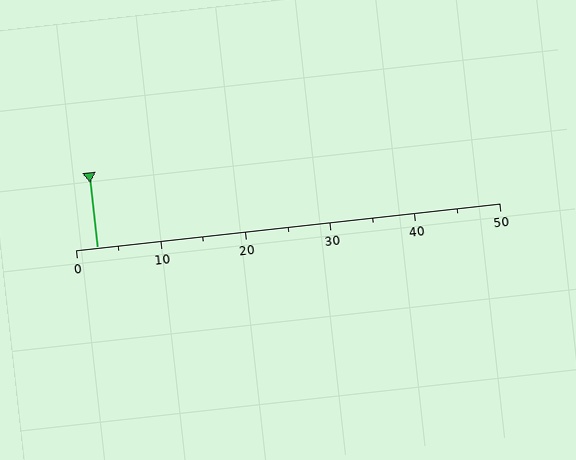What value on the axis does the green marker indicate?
The marker indicates approximately 2.5.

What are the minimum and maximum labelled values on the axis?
The axis runs from 0 to 50.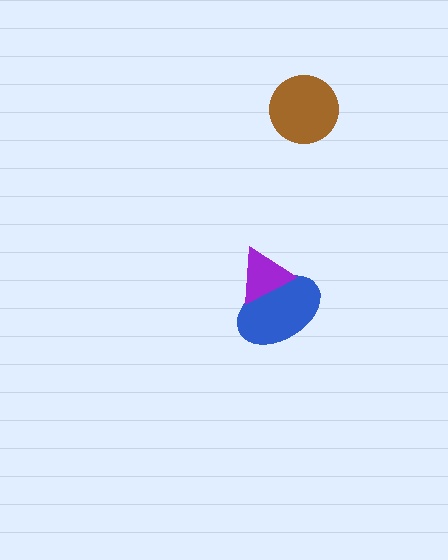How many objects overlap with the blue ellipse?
1 object overlaps with the blue ellipse.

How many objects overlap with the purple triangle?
1 object overlaps with the purple triangle.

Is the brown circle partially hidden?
No, no other shape covers it.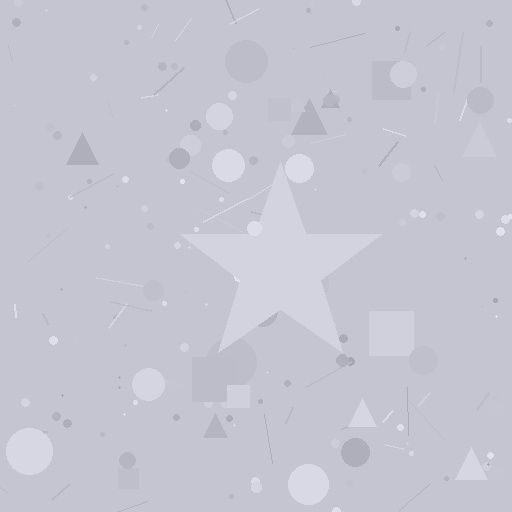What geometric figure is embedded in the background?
A star is embedded in the background.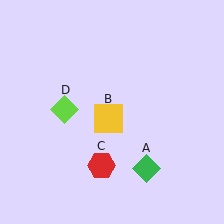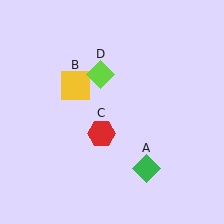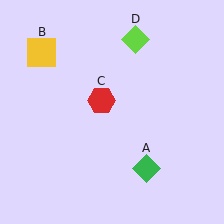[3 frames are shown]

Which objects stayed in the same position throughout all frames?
Green diamond (object A) remained stationary.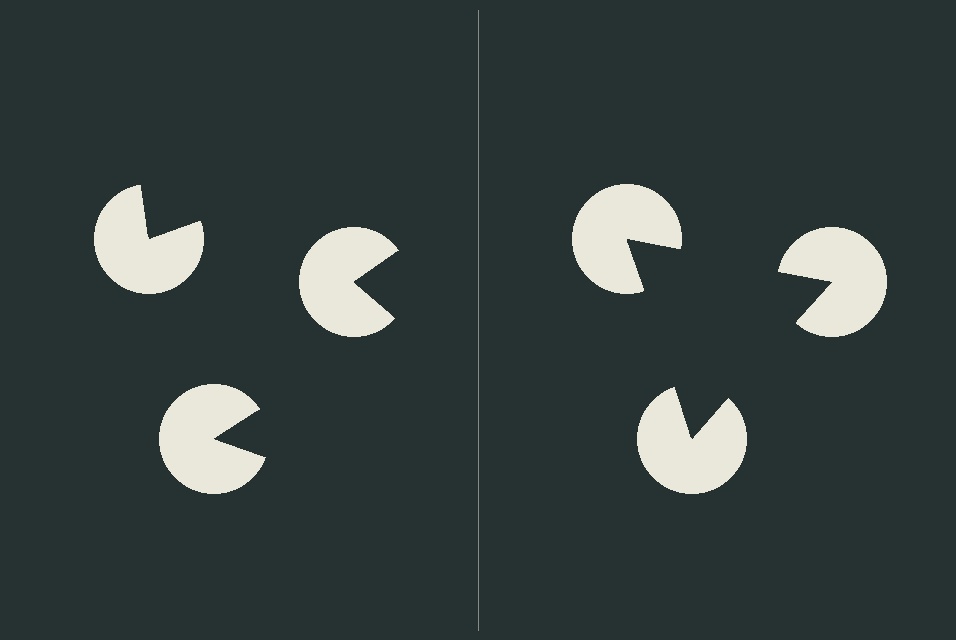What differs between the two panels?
The pac-man discs are positioned identically on both sides; only the wedge orientations differ. On the right they align to a triangle; on the left they are misaligned.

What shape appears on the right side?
An illusory triangle.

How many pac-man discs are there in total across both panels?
6 — 3 on each side.